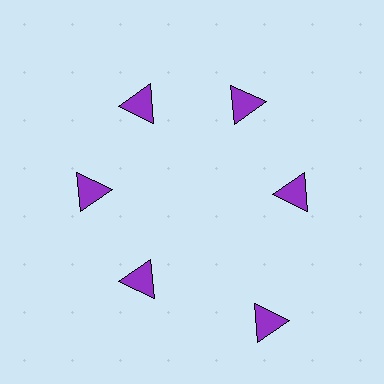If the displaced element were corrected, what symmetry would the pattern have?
It would have 6-fold rotational symmetry — the pattern would map onto itself every 60 degrees.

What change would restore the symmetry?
The symmetry would be restored by moving it inward, back onto the ring so that all 6 triangles sit at equal angles and equal distance from the center.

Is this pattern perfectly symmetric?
No. The 6 purple triangles are arranged in a ring, but one element near the 5 o'clock position is pushed outward from the center, breaking the 6-fold rotational symmetry.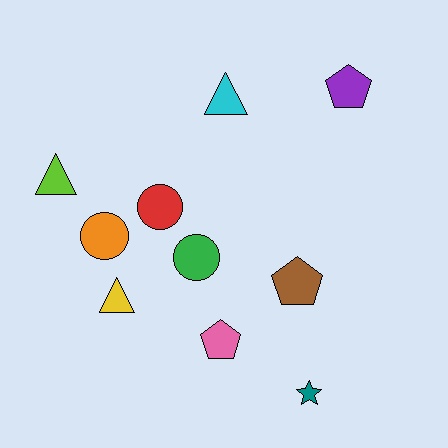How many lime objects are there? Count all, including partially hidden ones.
There is 1 lime object.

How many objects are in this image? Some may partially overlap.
There are 10 objects.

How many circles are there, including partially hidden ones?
There are 3 circles.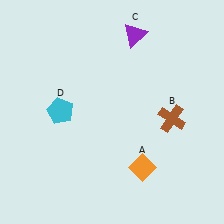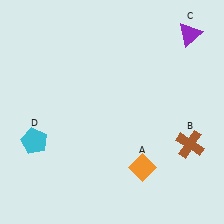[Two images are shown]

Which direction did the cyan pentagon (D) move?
The cyan pentagon (D) moved down.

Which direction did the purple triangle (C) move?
The purple triangle (C) moved right.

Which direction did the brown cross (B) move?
The brown cross (B) moved down.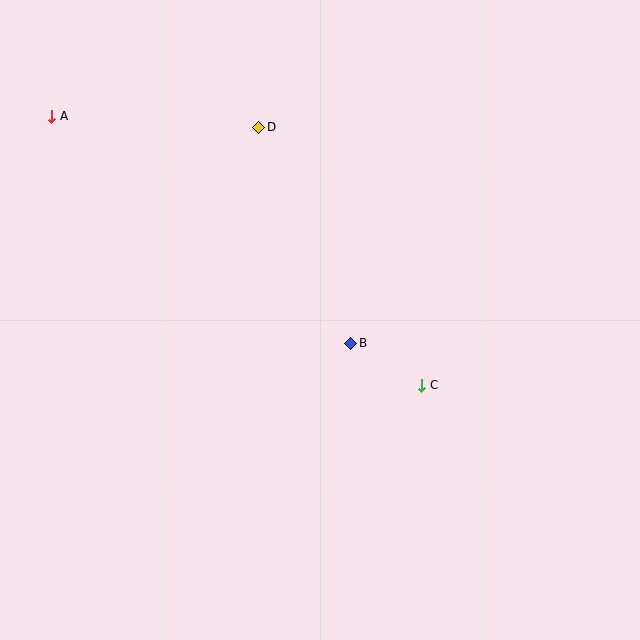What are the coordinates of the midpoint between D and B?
The midpoint between D and B is at (305, 235).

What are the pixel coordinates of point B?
Point B is at (351, 343).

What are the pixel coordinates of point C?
Point C is at (422, 385).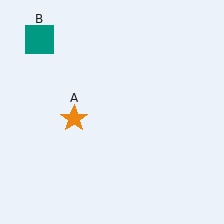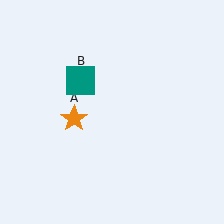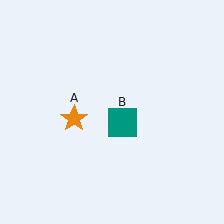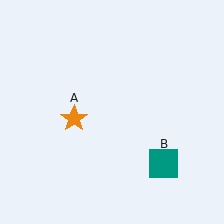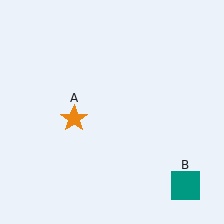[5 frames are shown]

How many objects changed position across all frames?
1 object changed position: teal square (object B).